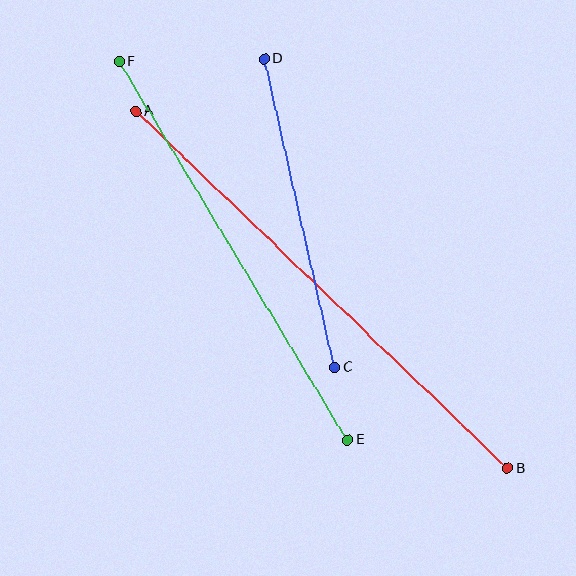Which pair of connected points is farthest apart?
Points A and B are farthest apart.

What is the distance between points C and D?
The distance is approximately 316 pixels.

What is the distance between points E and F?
The distance is approximately 442 pixels.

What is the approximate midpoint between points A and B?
The midpoint is at approximately (321, 290) pixels.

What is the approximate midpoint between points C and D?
The midpoint is at approximately (300, 213) pixels.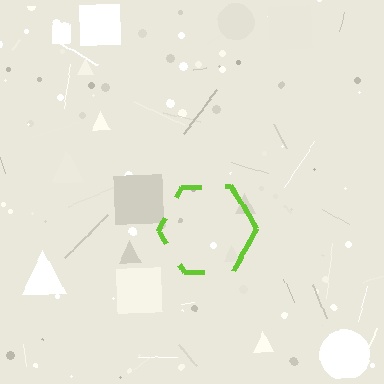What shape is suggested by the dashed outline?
The dashed outline suggests a hexagon.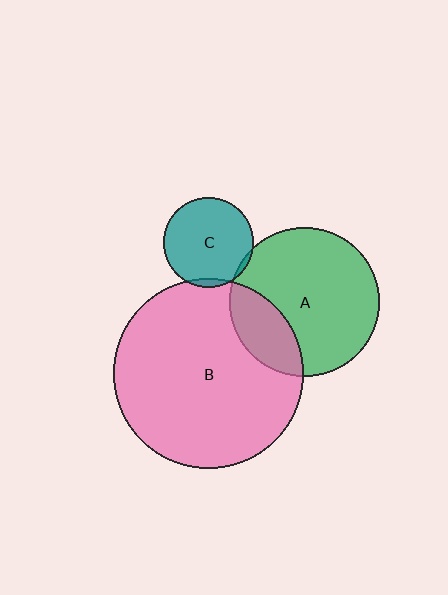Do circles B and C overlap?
Yes.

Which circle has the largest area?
Circle B (pink).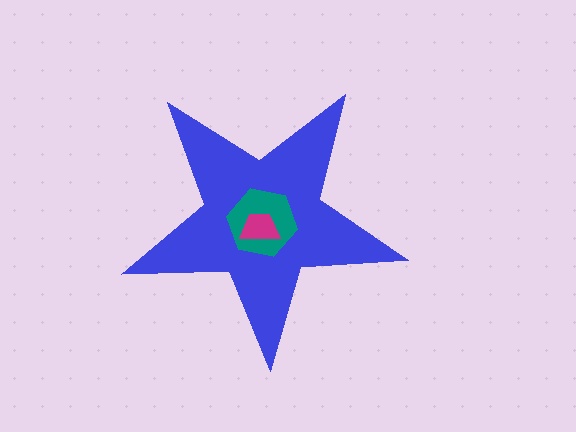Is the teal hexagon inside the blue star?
Yes.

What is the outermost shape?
The blue star.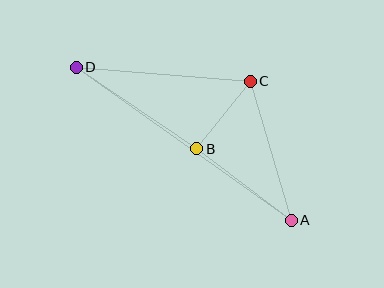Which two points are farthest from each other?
Points A and D are farthest from each other.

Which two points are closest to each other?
Points B and C are closest to each other.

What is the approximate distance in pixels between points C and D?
The distance between C and D is approximately 175 pixels.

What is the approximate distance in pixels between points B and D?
The distance between B and D is approximately 146 pixels.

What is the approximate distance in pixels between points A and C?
The distance between A and C is approximately 145 pixels.